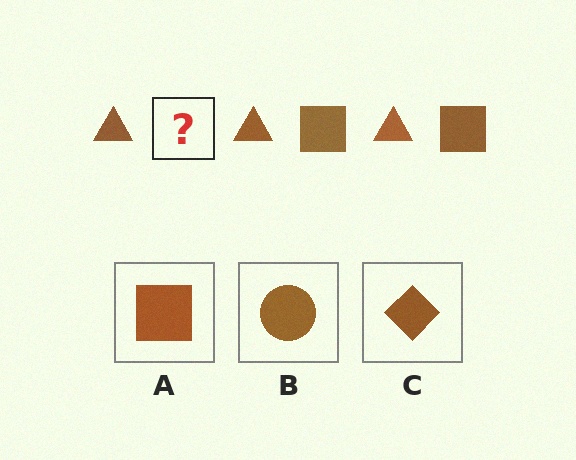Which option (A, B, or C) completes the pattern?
A.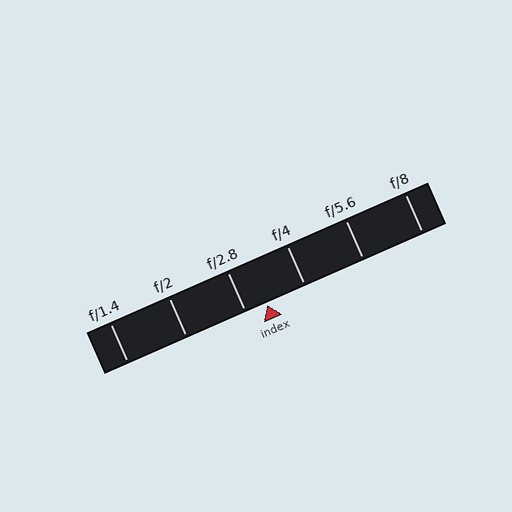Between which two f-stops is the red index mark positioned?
The index mark is between f/2.8 and f/4.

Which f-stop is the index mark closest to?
The index mark is closest to f/2.8.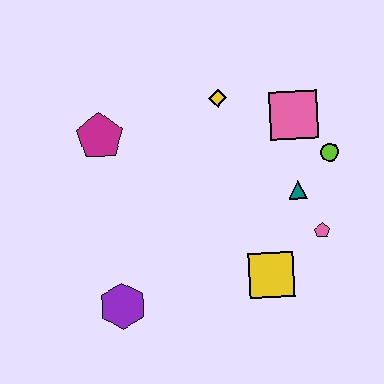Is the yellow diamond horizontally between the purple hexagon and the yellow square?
Yes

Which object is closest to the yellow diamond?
The pink square is closest to the yellow diamond.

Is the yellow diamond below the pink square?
No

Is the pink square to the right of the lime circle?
No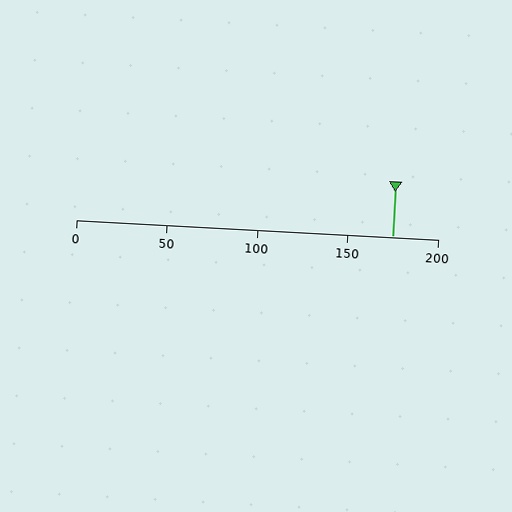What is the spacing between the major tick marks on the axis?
The major ticks are spaced 50 apart.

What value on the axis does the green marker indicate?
The marker indicates approximately 175.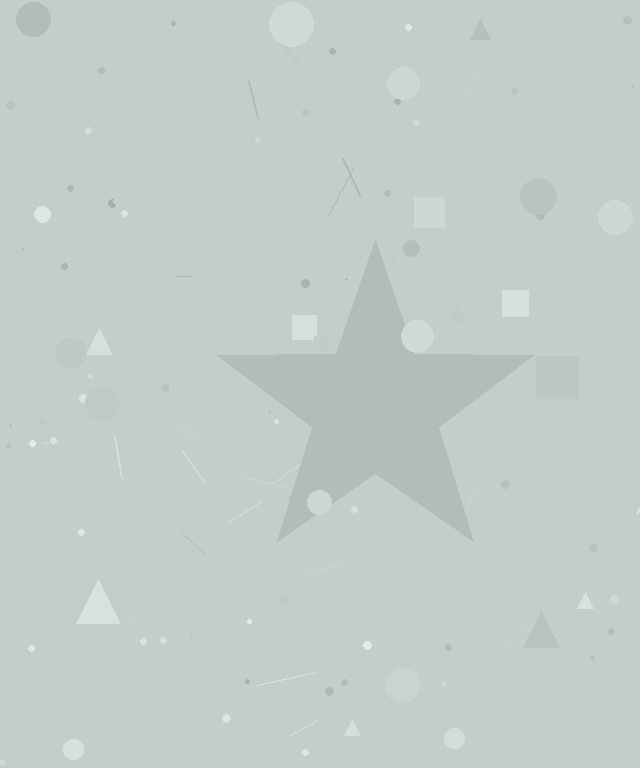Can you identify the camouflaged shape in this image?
The camouflaged shape is a star.